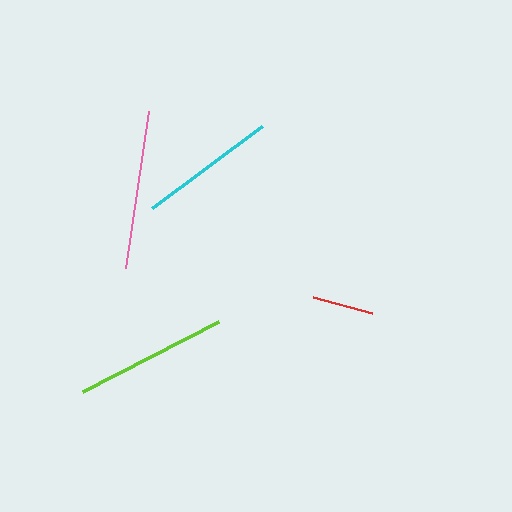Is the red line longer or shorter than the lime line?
The lime line is longer than the red line.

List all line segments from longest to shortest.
From longest to shortest: pink, lime, cyan, red.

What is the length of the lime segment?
The lime segment is approximately 153 pixels long.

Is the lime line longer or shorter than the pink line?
The pink line is longer than the lime line.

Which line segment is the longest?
The pink line is the longest at approximately 158 pixels.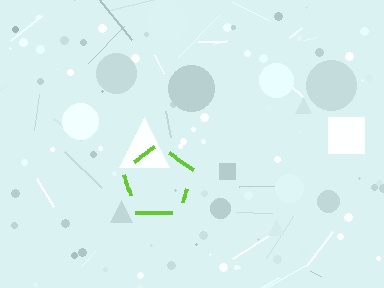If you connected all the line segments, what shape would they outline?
They would outline a pentagon.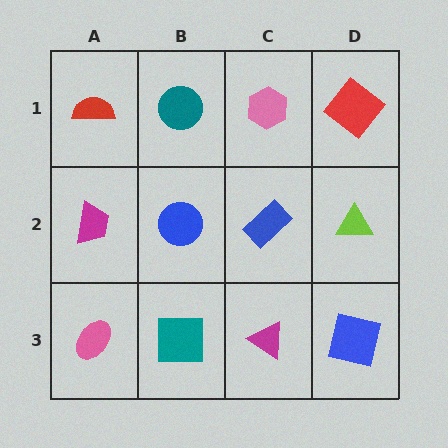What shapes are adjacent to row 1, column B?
A blue circle (row 2, column B), a red semicircle (row 1, column A), a pink hexagon (row 1, column C).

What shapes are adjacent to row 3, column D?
A lime triangle (row 2, column D), a magenta triangle (row 3, column C).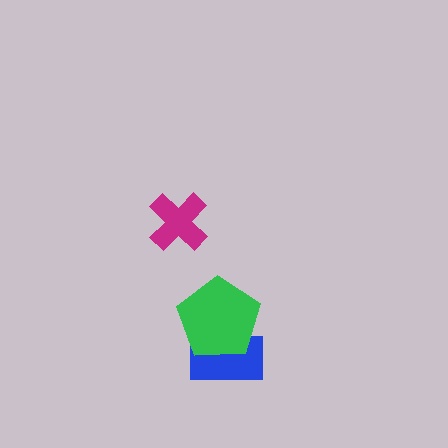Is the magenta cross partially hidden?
No, no other shape covers it.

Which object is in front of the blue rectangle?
The green pentagon is in front of the blue rectangle.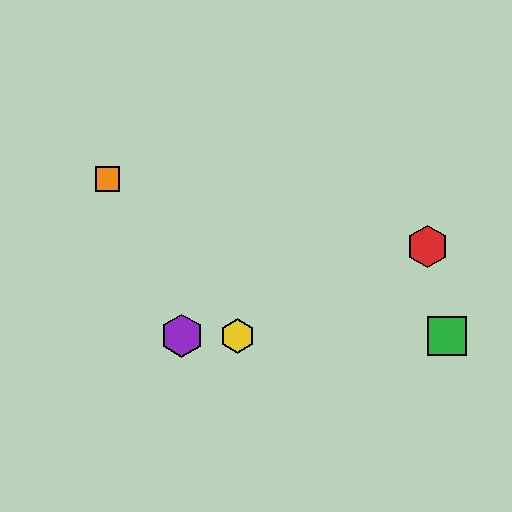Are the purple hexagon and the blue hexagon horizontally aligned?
Yes, both are at y≈336.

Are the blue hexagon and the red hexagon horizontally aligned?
No, the blue hexagon is at y≈336 and the red hexagon is at y≈246.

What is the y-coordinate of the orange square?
The orange square is at y≈179.